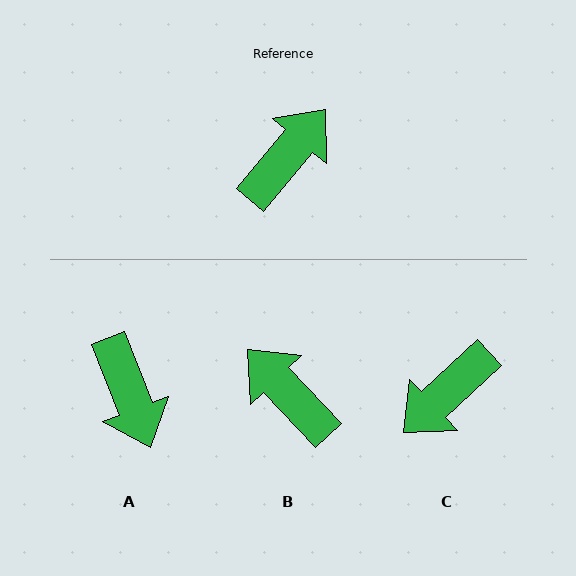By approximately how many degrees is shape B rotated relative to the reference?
Approximately 83 degrees counter-clockwise.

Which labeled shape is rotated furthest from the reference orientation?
C, about 173 degrees away.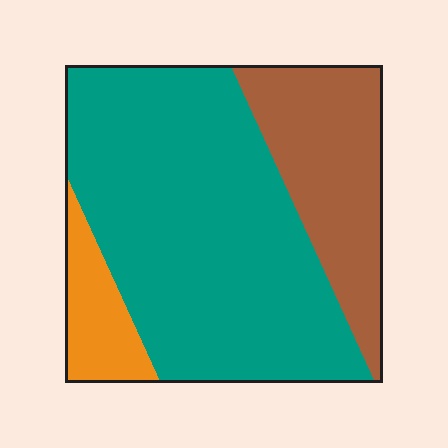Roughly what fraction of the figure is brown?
Brown takes up about one quarter (1/4) of the figure.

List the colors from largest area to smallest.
From largest to smallest: teal, brown, orange.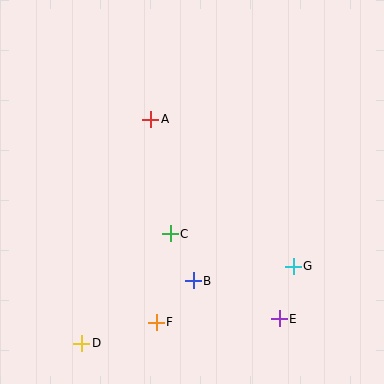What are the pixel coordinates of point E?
Point E is at (279, 319).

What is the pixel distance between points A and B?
The distance between A and B is 167 pixels.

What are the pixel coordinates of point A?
Point A is at (151, 119).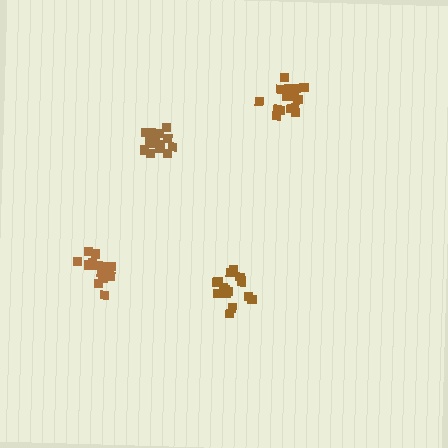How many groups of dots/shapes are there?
There are 4 groups.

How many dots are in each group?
Group 1: 18 dots, Group 2: 17 dots, Group 3: 17 dots, Group 4: 17 dots (69 total).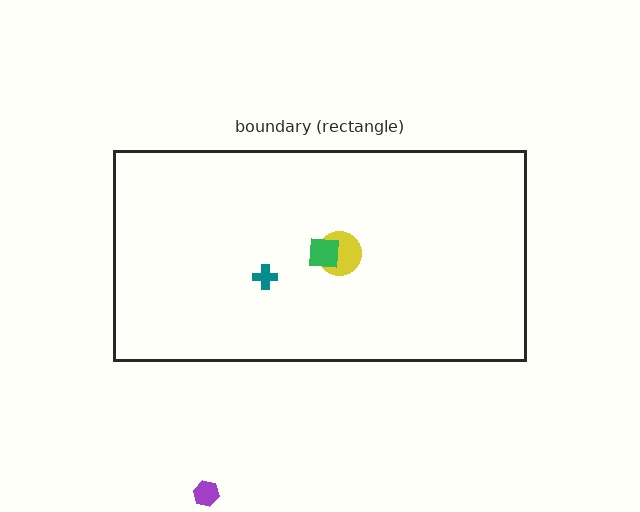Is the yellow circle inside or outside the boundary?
Inside.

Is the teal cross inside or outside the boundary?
Inside.